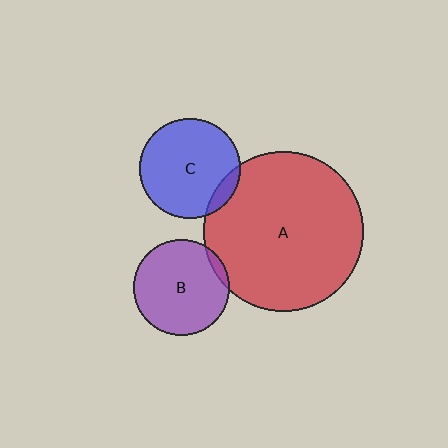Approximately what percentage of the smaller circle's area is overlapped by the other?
Approximately 5%.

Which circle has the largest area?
Circle A (red).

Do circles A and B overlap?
Yes.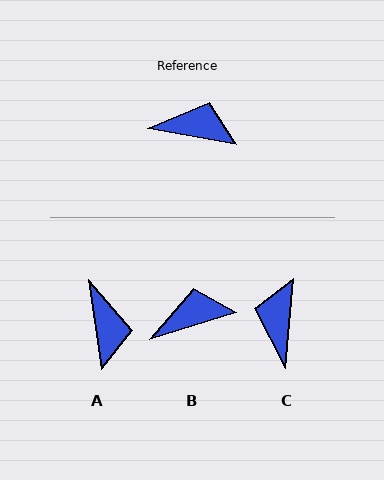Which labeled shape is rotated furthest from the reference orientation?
C, about 95 degrees away.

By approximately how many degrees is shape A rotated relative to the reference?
Approximately 71 degrees clockwise.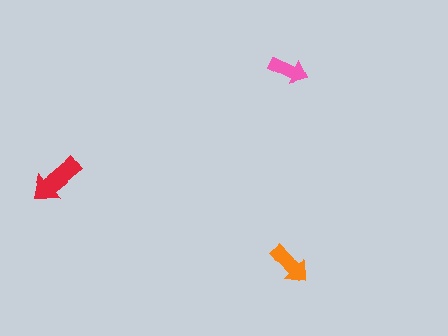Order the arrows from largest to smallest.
the red one, the orange one, the pink one.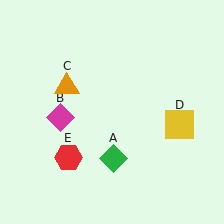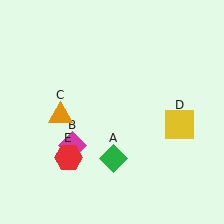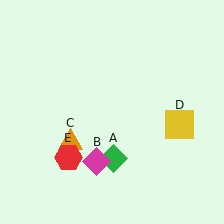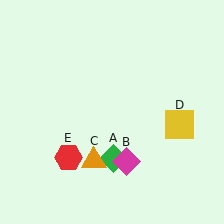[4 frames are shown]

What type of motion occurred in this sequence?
The magenta diamond (object B), orange triangle (object C) rotated counterclockwise around the center of the scene.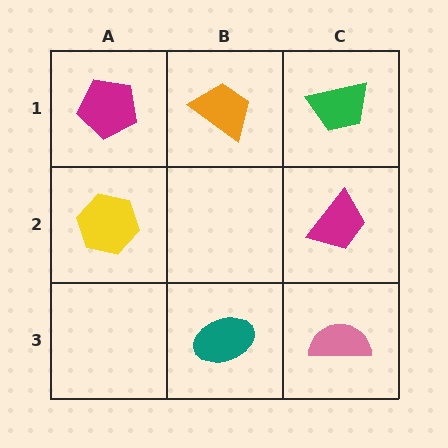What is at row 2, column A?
A yellow hexagon.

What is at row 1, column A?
A magenta pentagon.